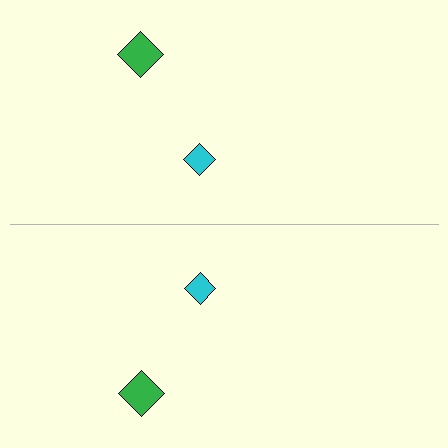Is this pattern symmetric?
Yes, this pattern has bilateral (reflection) symmetry.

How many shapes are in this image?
There are 4 shapes in this image.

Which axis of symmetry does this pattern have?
The pattern has a horizontal axis of symmetry running through the center of the image.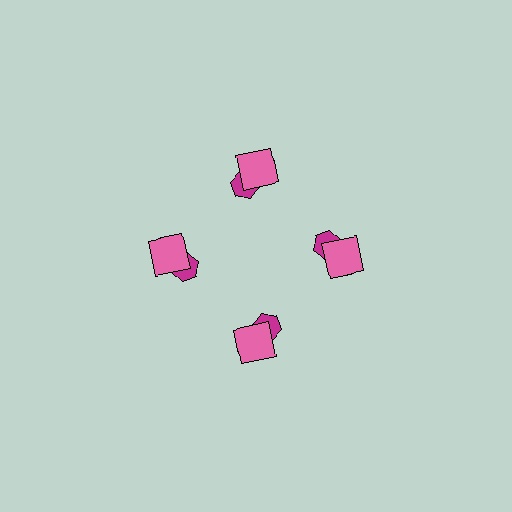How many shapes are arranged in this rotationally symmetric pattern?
There are 8 shapes, arranged in 4 groups of 2.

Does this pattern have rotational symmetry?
Yes, this pattern has 4-fold rotational symmetry. It looks the same after rotating 90 degrees around the center.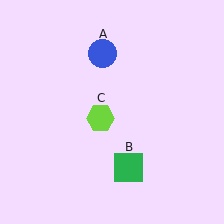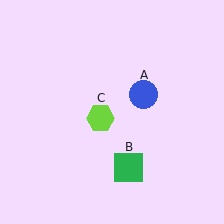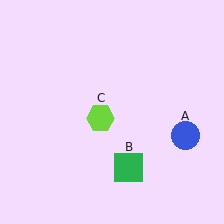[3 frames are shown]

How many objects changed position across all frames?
1 object changed position: blue circle (object A).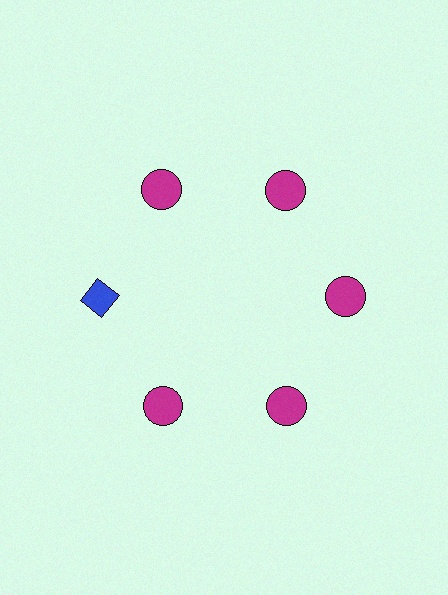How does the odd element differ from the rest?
It differs in both color (blue instead of magenta) and shape (diamond instead of circle).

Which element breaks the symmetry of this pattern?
The blue diamond at roughly the 9 o'clock position breaks the symmetry. All other shapes are magenta circles.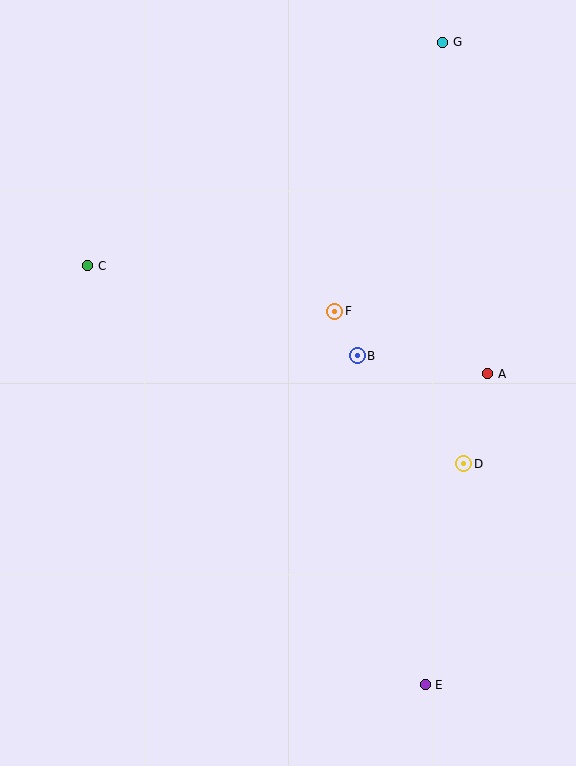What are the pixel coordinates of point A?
Point A is at (488, 374).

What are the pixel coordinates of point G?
Point G is at (443, 42).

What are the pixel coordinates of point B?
Point B is at (357, 356).